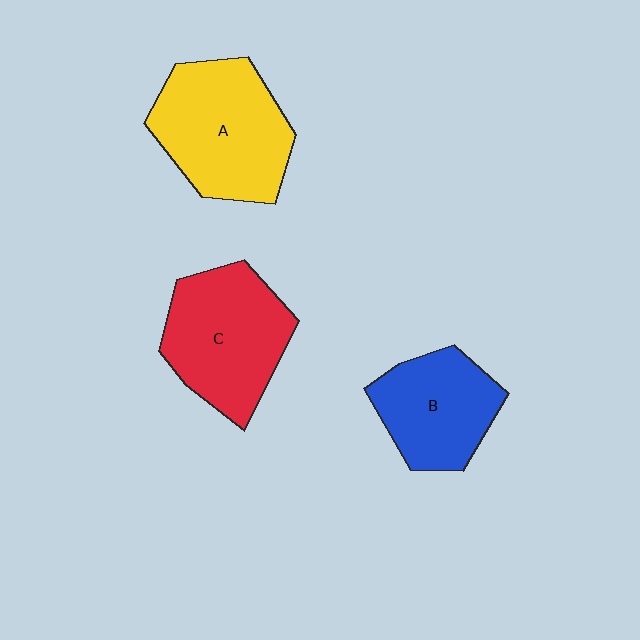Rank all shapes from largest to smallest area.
From largest to smallest: A (yellow), C (red), B (blue).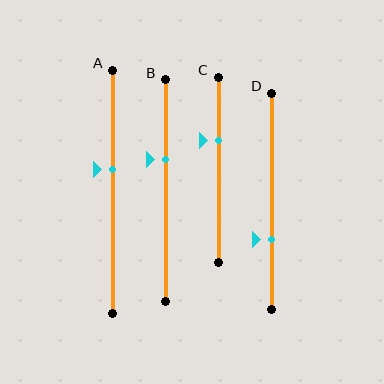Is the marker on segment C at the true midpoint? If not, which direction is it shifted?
No, the marker on segment C is shifted upward by about 16% of the segment length.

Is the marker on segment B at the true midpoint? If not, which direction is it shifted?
No, the marker on segment B is shifted upward by about 14% of the segment length.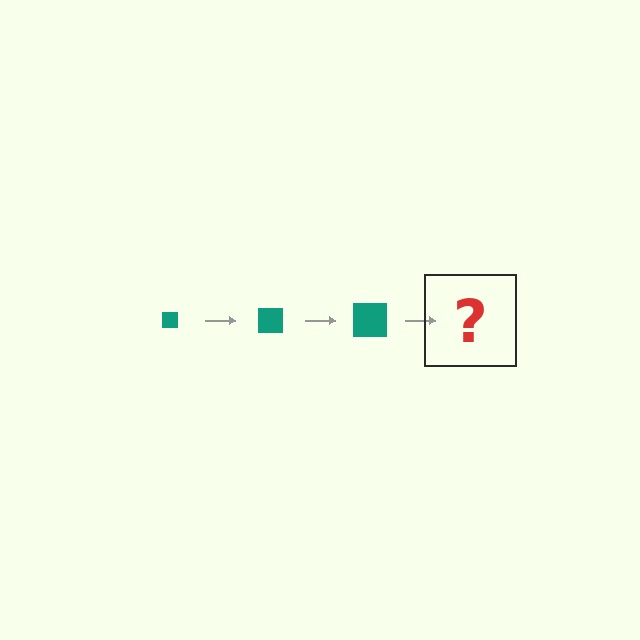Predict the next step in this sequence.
The next step is a teal square, larger than the previous one.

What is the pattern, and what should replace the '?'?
The pattern is that the square gets progressively larger each step. The '?' should be a teal square, larger than the previous one.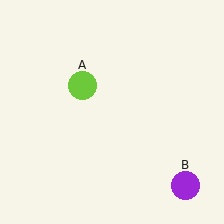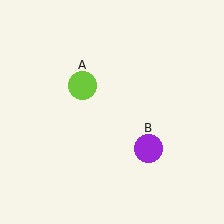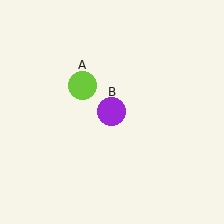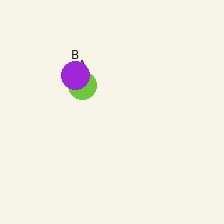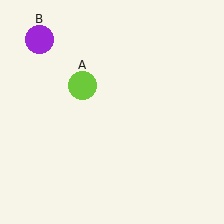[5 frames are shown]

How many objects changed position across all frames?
1 object changed position: purple circle (object B).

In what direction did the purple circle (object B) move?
The purple circle (object B) moved up and to the left.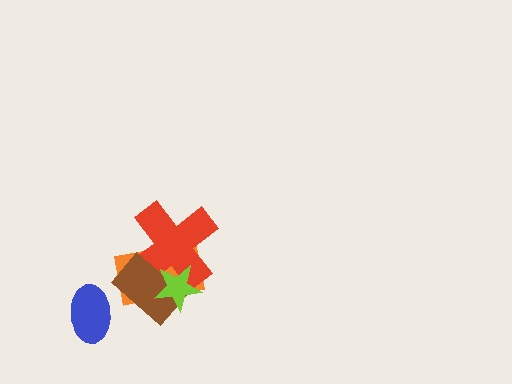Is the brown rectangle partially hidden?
Yes, it is partially covered by another shape.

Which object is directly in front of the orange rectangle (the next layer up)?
The red cross is directly in front of the orange rectangle.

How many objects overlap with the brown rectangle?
3 objects overlap with the brown rectangle.